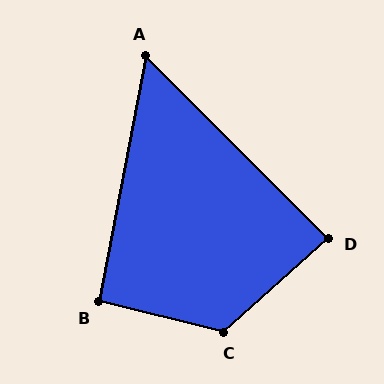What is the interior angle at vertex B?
Approximately 93 degrees (approximately right).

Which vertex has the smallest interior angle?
A, at approximately 56 degrees.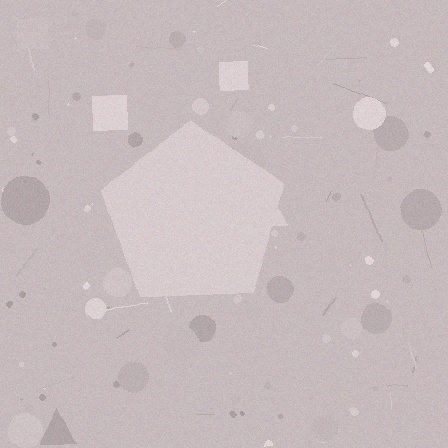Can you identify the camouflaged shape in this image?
The camouflaged shape is a pentagon.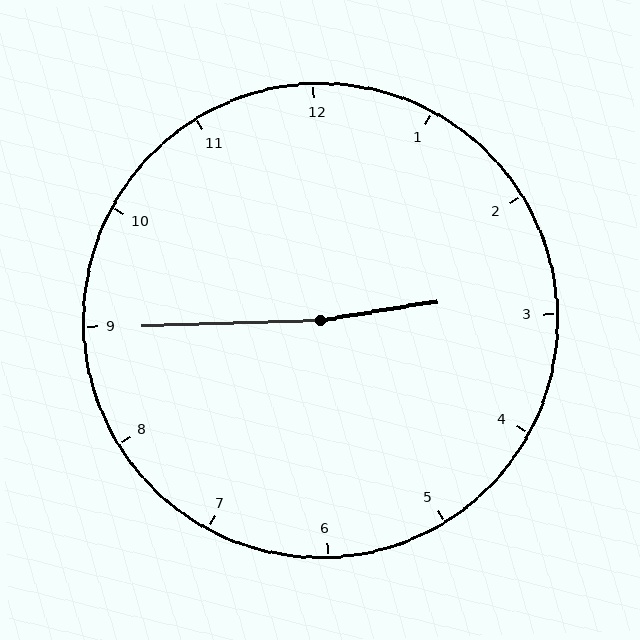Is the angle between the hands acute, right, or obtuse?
It is obtuse.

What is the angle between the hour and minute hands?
Approximately 172 degrees.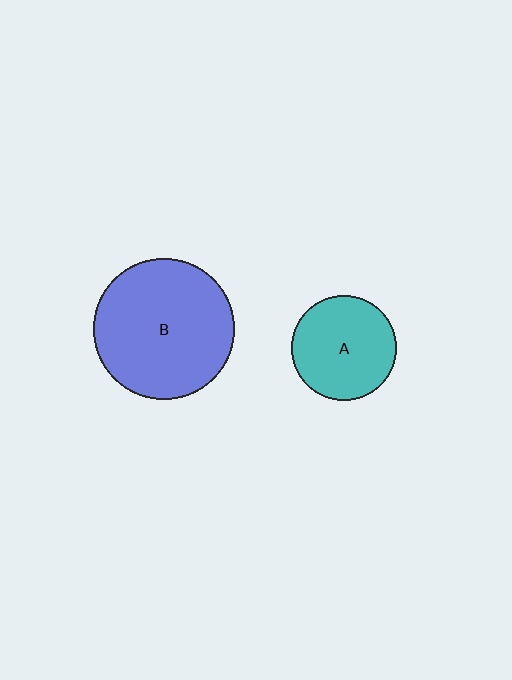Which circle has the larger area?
Circle B (blue).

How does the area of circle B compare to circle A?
Approximately 1.8 times.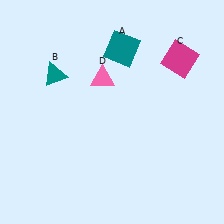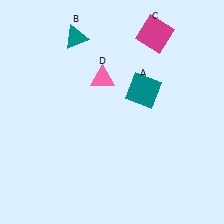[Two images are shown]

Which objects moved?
The objects that moved are: the teal square (A), the teal triangle (B), the magenta square (C).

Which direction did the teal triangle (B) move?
The teal triangle (B) moved up.